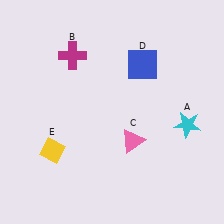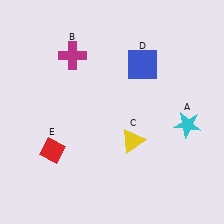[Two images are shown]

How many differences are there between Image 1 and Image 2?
There are 2 differences between the two images.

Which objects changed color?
C changed from pink to yellow. E changed from yellow to red.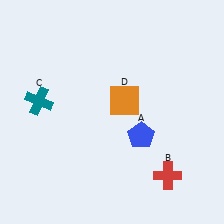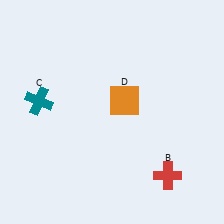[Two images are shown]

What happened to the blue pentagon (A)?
The blue pentagon (A) was removed in Image 2. It was in the bottom-right area of Image 1.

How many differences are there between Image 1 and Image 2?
There is 1 difference between the two images.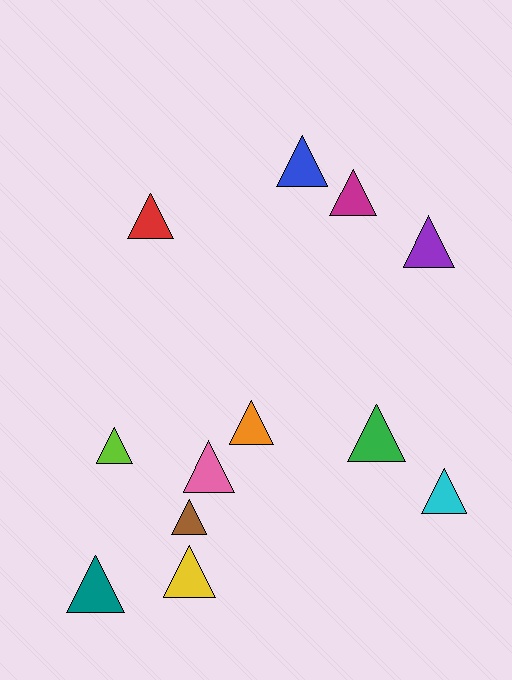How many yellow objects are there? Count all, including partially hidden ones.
There is 1 yellow object.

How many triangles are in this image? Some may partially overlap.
There are 12 triangles.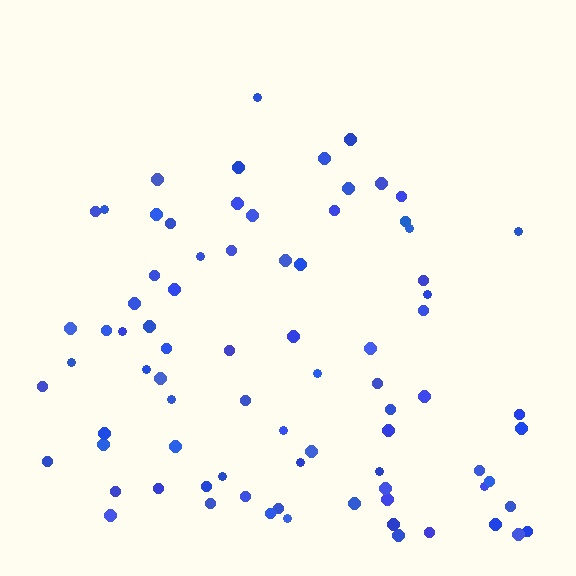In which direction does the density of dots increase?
From top to bottom, with the bottom side densest.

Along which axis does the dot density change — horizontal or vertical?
Vertical.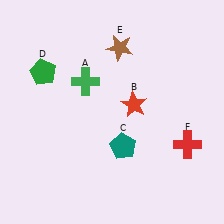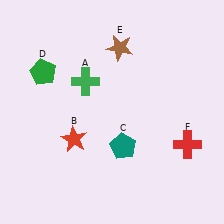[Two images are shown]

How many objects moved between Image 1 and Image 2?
1 object moved between the two images.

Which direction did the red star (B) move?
The red star (B) moved left.